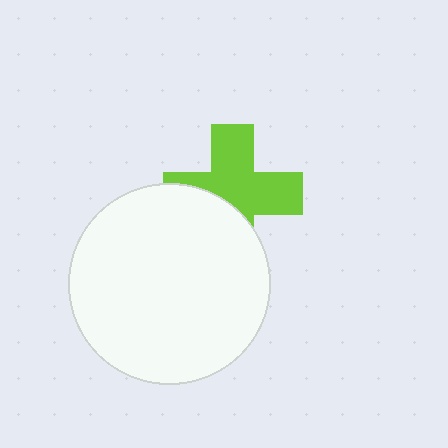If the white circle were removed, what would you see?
You would see the complete lime cross.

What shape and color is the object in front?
The object in front is a white circle.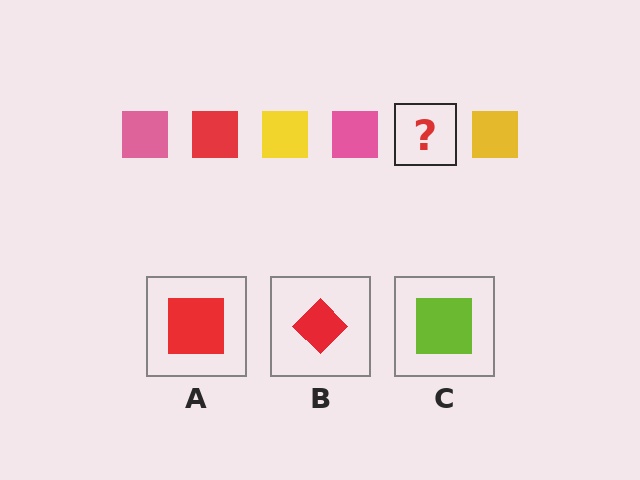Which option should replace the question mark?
Option A.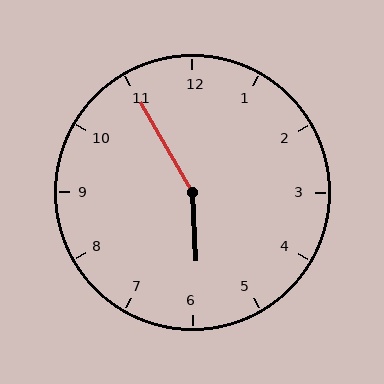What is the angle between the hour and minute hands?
Approximately 152 degrees.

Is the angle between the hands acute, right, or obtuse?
It is obtuse.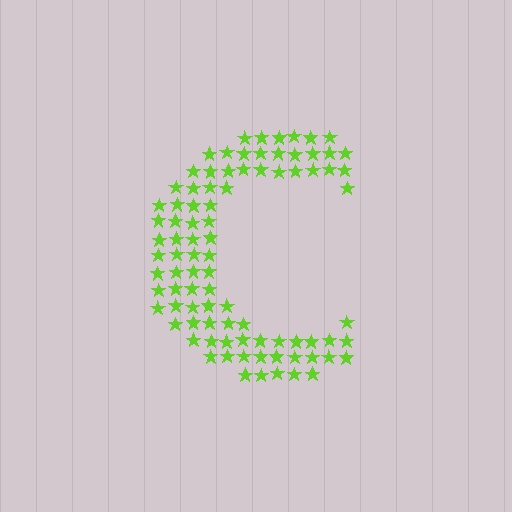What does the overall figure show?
The overall figure shows the letter C.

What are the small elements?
The small elements are stars.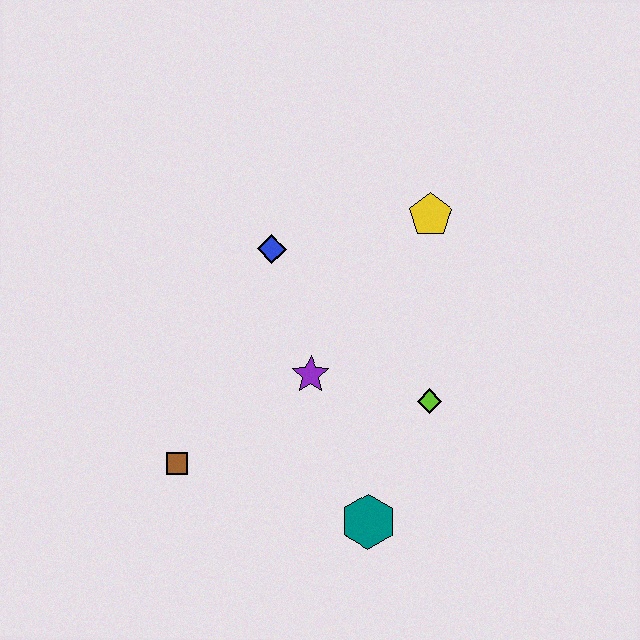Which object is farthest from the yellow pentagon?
The brown square is farthest from the yellow pentagon.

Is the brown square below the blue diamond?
Yes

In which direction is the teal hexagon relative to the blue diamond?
The teal hexagon is below the blue diamond.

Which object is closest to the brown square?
The purple star is closest to the brown square.